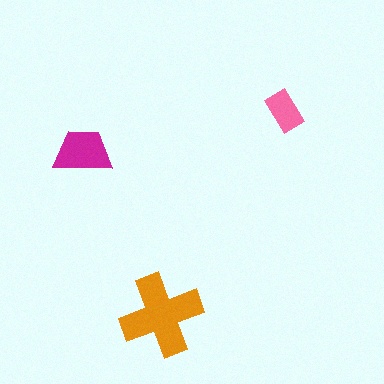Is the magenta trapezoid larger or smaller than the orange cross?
Smaller.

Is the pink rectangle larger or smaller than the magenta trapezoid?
Smaller.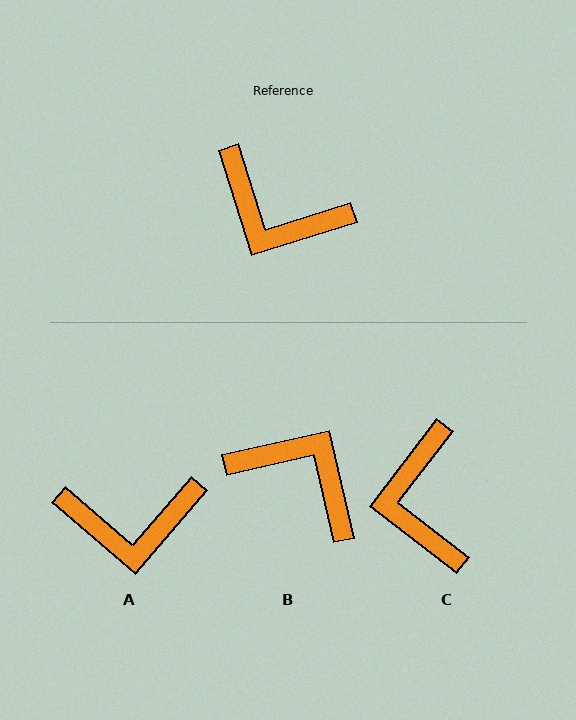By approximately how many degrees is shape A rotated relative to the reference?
Approximately 32 degrees counter-clockwise.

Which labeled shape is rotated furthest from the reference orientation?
B, about 175 degrees away.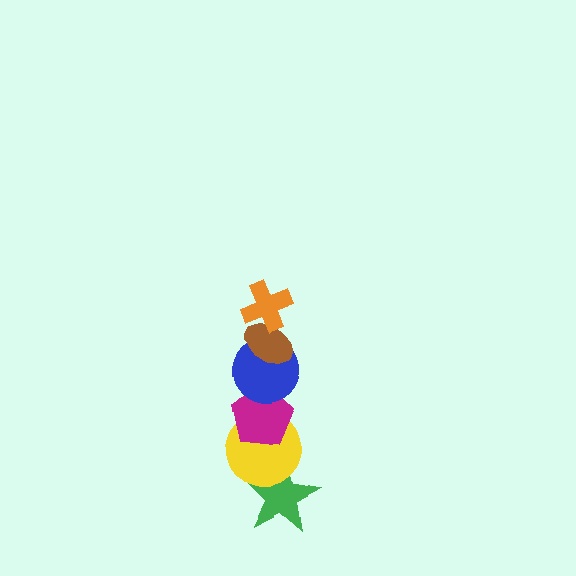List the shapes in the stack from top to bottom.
From top to bottom: the orange cross, the brown ellipse, the blue circle, the magenta pentagon, the yellow circle, the green star.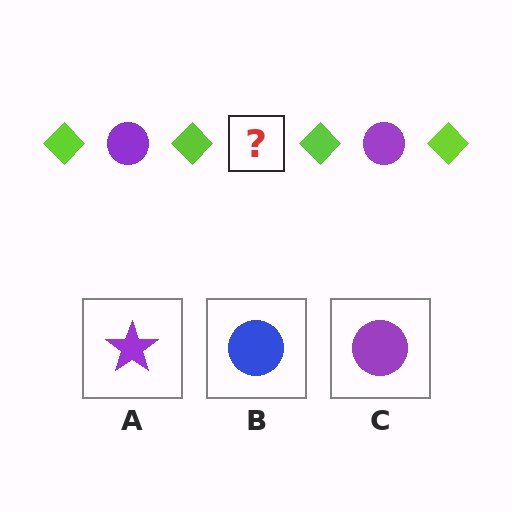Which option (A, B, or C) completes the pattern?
C.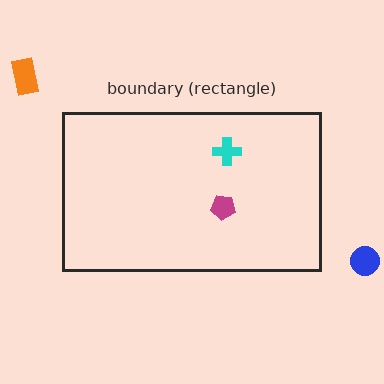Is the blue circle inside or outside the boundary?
Outside.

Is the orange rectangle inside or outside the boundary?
Outside.